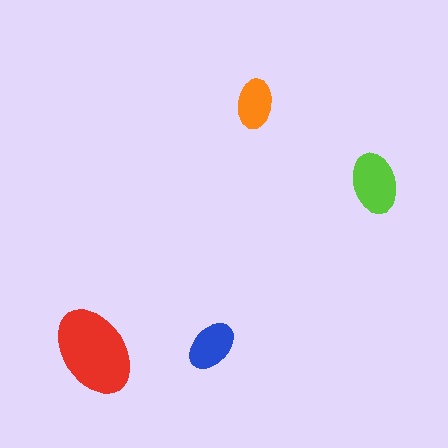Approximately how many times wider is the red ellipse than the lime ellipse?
About 1.5 times wider.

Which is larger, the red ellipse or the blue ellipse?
The red one.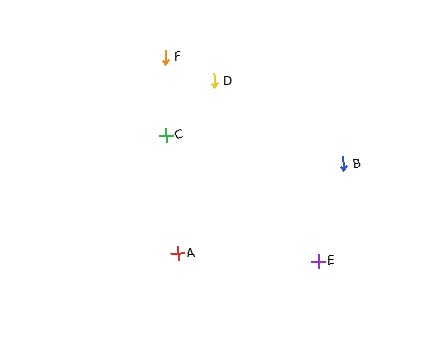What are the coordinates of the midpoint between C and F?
The midpoint between C and F is at (165, 96).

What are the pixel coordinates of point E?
Point E is at (318, 261).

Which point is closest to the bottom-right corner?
Point E is closest to the bottom-right corner.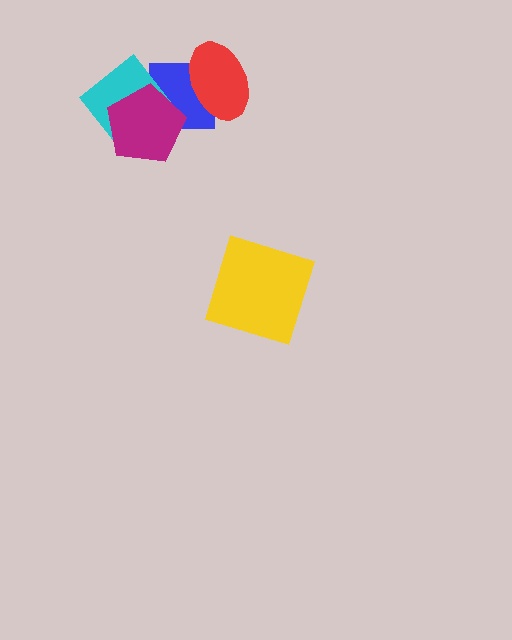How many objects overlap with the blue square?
3 objects overlap with the blue square.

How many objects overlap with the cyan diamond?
2 objects overlap with the cyan diamond.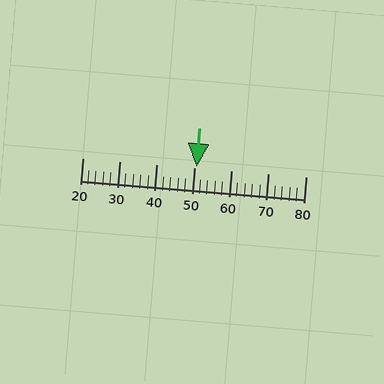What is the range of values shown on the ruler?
The ruler shows values from 20 to 80.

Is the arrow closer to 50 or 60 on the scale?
The arrow is closer to 50.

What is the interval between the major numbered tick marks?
The major tick marks are spaced 10 units apart.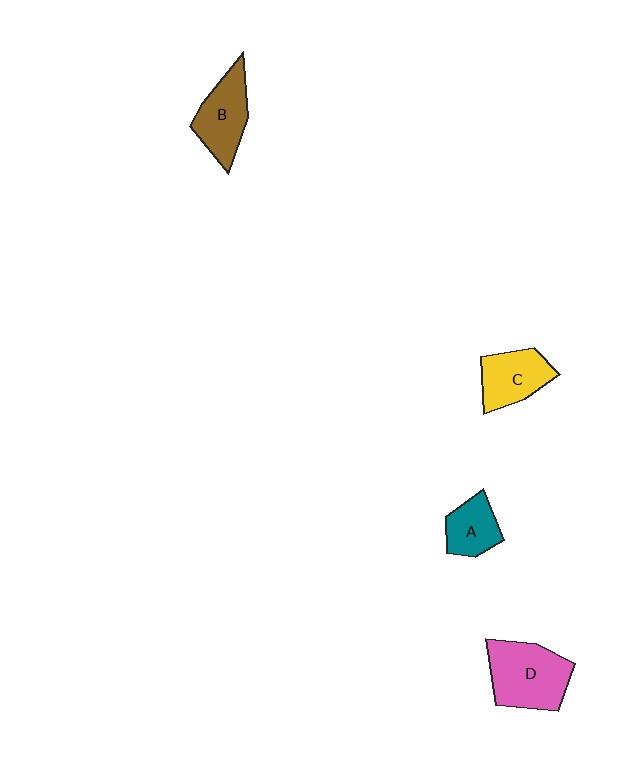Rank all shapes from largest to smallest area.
From largest to smallest: D (pink), B (brown), C (yellow), A (teal).